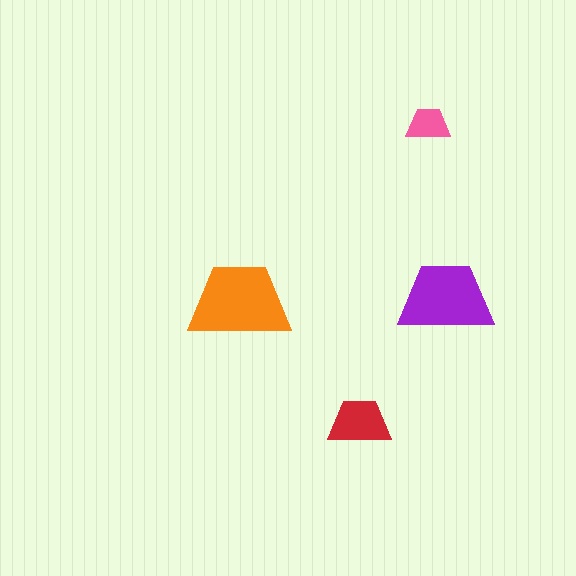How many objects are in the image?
There are 4 objects in the image.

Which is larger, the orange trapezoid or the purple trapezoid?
The orange one.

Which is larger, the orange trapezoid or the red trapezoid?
The orange one.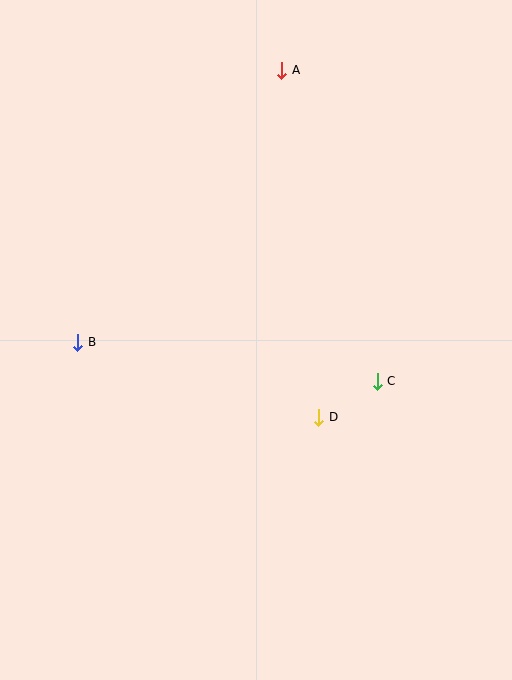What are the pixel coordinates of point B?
Point B is at (78, 342).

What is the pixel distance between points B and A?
The distance between B and A is 340 pixels.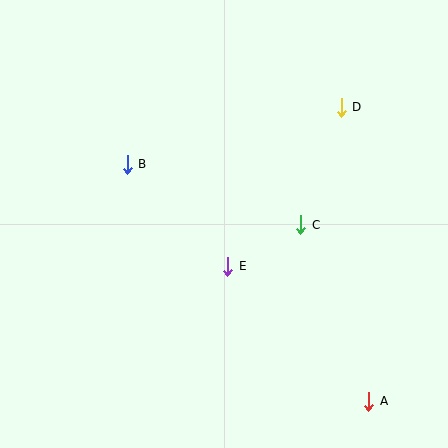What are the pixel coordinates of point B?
Point B is at (127, 164).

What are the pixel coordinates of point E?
Point E is at (228, 266).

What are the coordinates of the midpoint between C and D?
The midpoint between C and D is at (321, 166).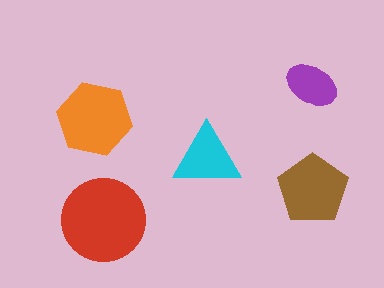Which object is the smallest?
The purple ellipse.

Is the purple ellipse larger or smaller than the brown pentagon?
Smaller.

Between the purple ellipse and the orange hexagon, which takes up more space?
The orange hexagon.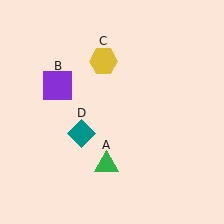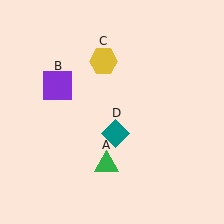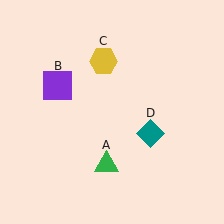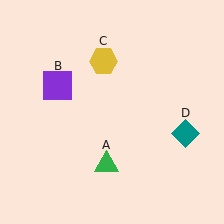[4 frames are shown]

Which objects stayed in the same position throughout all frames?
Green triangle (object A) and purple square (object B) and yellow hexagon (object C) remained stationary.